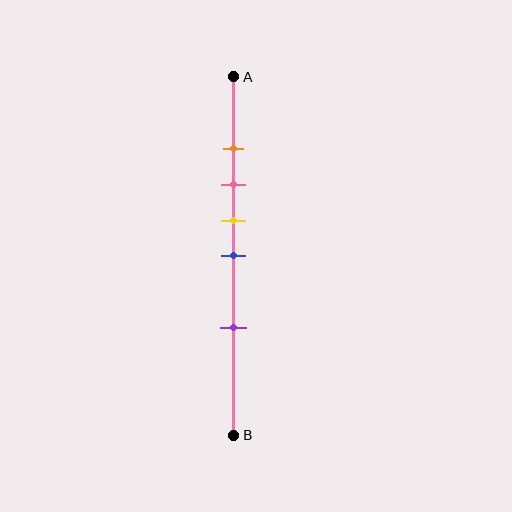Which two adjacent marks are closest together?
The orange and pink marks are the closest adjacent pair.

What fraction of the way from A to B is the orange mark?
The orange mark is approximately 20% (0.2) of the way from A to B.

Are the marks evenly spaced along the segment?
No, the marks are not evenly spaced.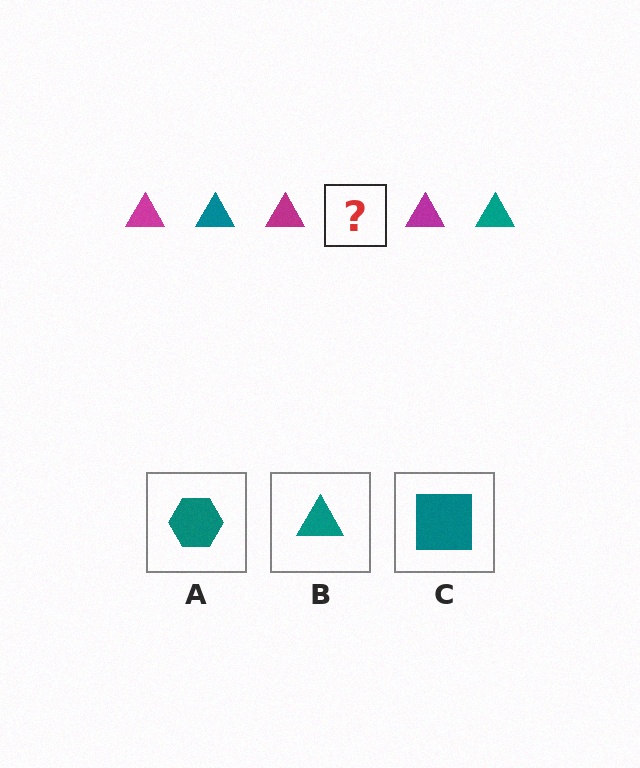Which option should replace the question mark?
Option B.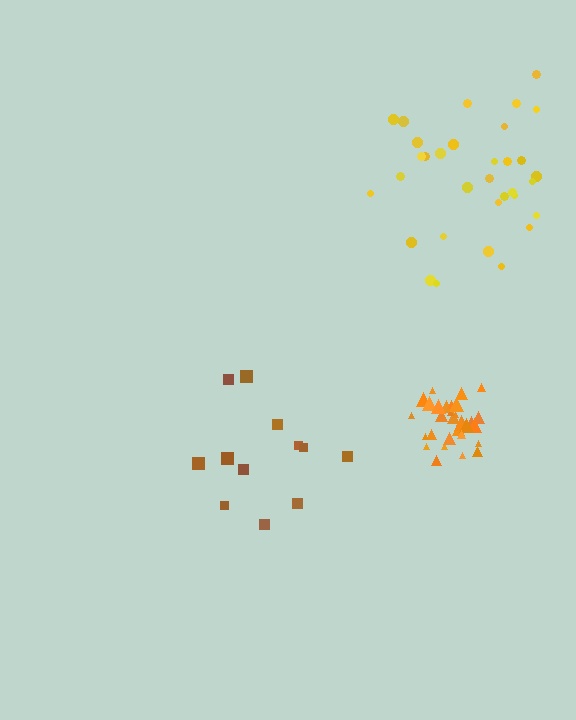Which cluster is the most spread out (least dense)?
Brown.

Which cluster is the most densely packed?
Orange.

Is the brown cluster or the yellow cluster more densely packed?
Yellow.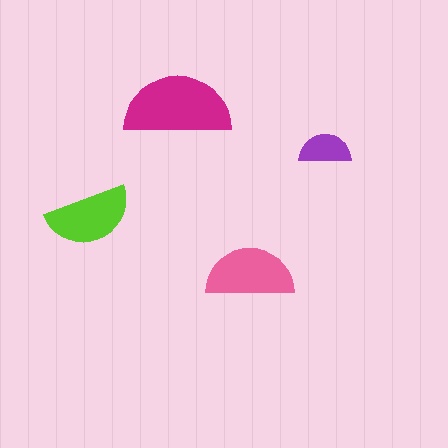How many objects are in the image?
There are 4 objects in the image.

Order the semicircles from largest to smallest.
the magenta one, the pink one, the lime one, the purple one.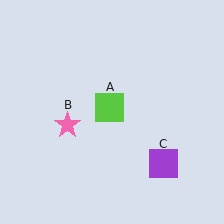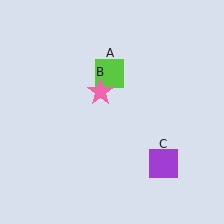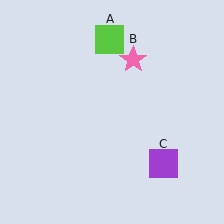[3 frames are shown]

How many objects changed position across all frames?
2 objects changed position: lime square (object A), pink star (object B).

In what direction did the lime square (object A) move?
The lime square (object A) moved up.